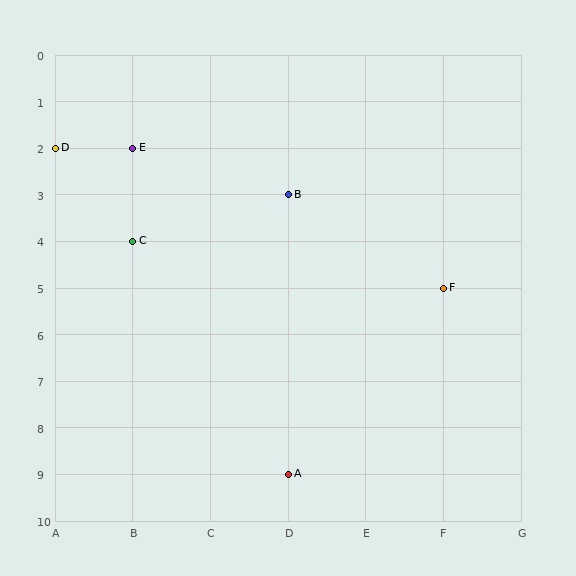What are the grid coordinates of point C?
Point C is at grid coordinates (B, 4).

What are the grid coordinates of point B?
Point B is at grid coordinates (D, 3).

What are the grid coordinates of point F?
Point F is at grid coordinates (F, 5).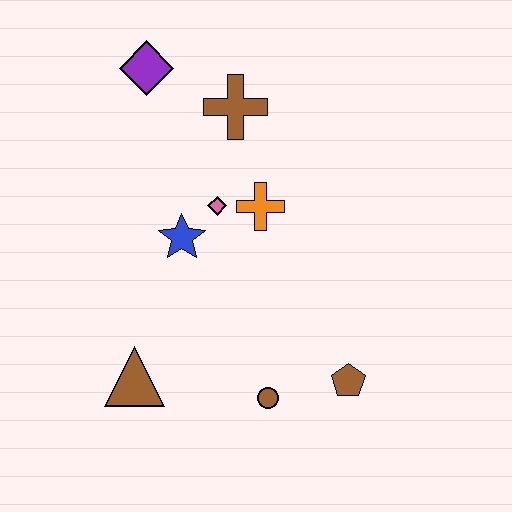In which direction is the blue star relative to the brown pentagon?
The blue star is to the left of the brown pentagon.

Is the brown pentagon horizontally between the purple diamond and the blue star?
No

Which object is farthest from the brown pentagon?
The purple diamond is farthest from the brown pentagon.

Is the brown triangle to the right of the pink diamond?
No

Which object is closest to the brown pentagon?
The brown circle is closest to the brown pentagon.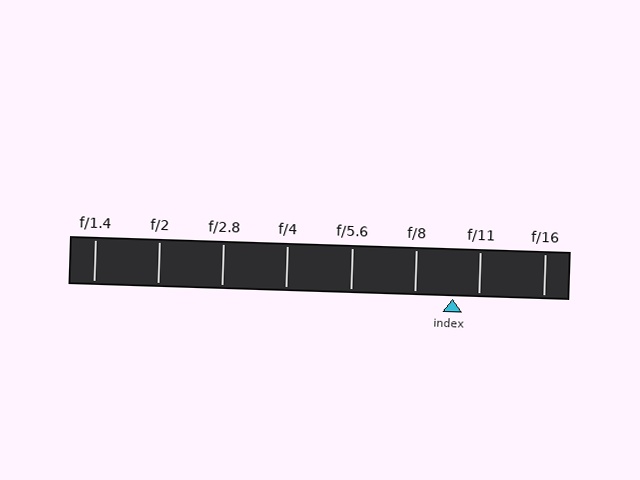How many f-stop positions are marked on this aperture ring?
There are 8 f-stop positions marked.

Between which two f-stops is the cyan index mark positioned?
The index mark is between f/8 and f/11.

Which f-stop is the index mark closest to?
The index mark is closest to f/11.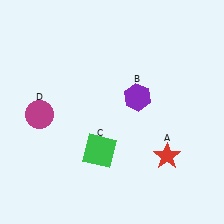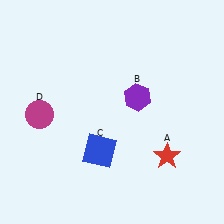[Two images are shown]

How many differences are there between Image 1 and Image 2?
There is 1 difference between the two images.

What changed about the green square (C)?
In Image 1, C is green. In Image 2, it changed to blue.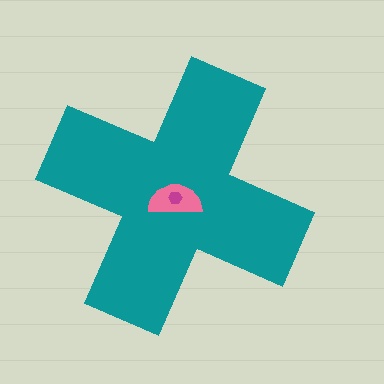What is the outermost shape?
The teal cross.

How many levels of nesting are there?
3.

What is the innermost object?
The magenta hexagon.